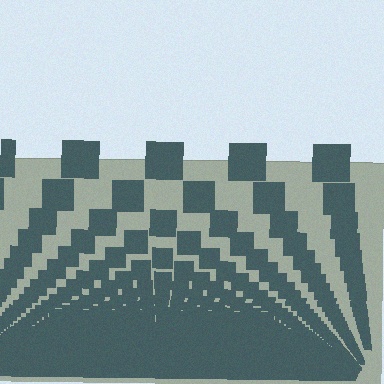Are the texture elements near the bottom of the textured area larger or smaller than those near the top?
Smaller. The gradient is inverted — elements near the bottom are smaller and denser.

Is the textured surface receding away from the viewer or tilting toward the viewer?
The surface appears to tilt toward the viewer. Texture elements get larger and sparser toward the top.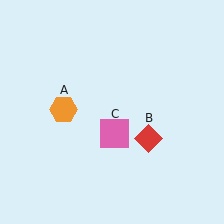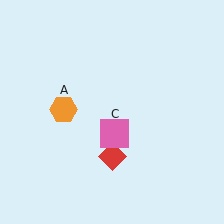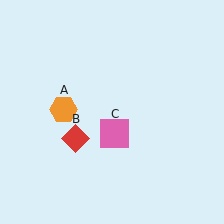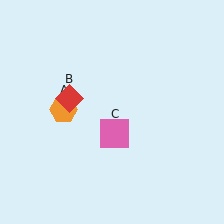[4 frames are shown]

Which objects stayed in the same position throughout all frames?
Orange hexagon (object A) and pink square (object C) remained stationary.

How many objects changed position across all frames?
1 object changed position: red diamond (object B).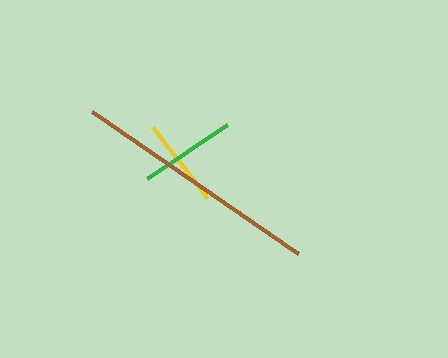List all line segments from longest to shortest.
From longest to shortest: brown, green, yellow.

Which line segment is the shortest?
The yellow line is the shortest at approximately 90 pixels.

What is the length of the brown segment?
The brown segment is approximately 250 pixels long.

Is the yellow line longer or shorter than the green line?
The green line is longer than the yellow line.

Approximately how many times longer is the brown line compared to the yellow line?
The brown line is approximately 2.8 times the length of the yellow line.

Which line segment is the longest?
The brown line is the longest at approximately 250 pixels.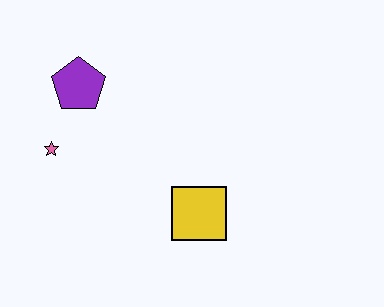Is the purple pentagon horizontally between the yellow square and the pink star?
Yes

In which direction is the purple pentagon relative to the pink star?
The purple pentagon is above the pink star.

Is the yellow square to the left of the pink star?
No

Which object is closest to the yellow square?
The pink star is closest to the yellow square.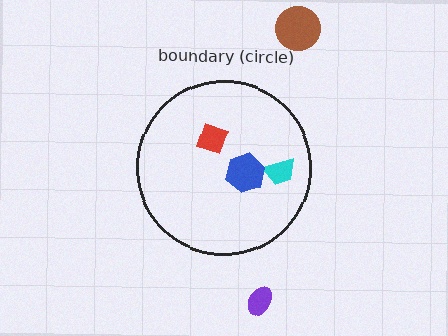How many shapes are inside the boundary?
3 inside, 2 outside.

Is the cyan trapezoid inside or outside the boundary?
Inside.